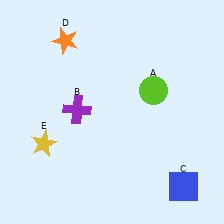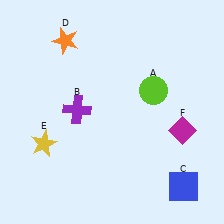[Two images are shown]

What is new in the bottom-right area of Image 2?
A magenta diamond (F) was added in the bottom-right area of Image 2.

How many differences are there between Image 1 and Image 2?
There is 1 difference between the two images.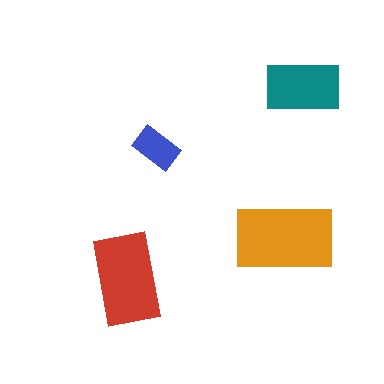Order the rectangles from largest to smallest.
the orange one, the red one, the teal one, the blue one.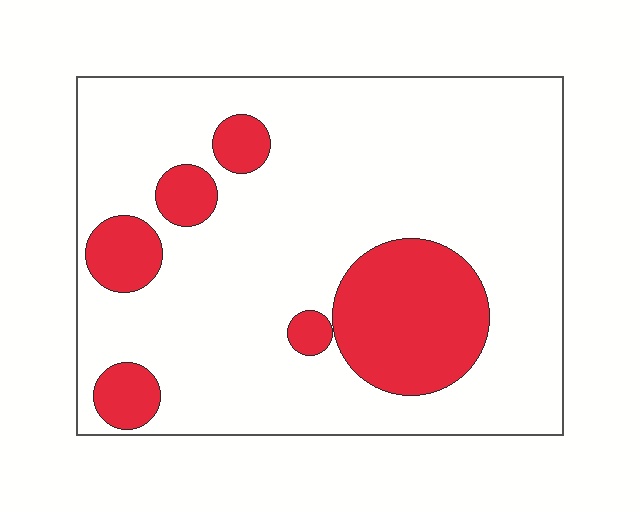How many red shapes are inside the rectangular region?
6.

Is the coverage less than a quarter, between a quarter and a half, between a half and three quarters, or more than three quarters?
Less than a quarter.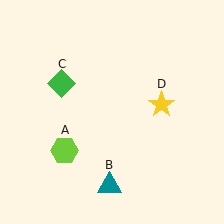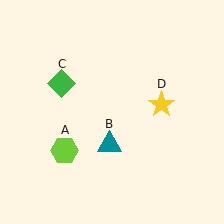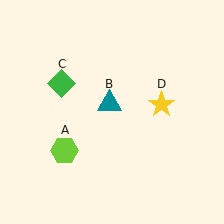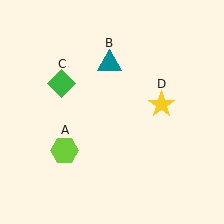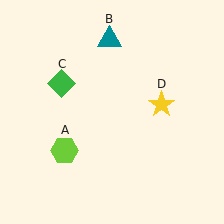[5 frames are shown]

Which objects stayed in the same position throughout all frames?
Lime hexagon (object A) and green diamond (object C) and yellow star (object D) remained stationary.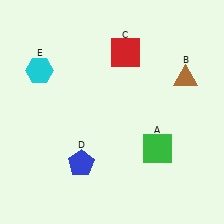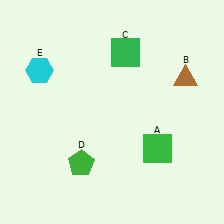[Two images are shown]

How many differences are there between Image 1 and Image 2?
There are 2 differences between the two images.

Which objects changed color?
C changed from red to green. D changed from blue to green.